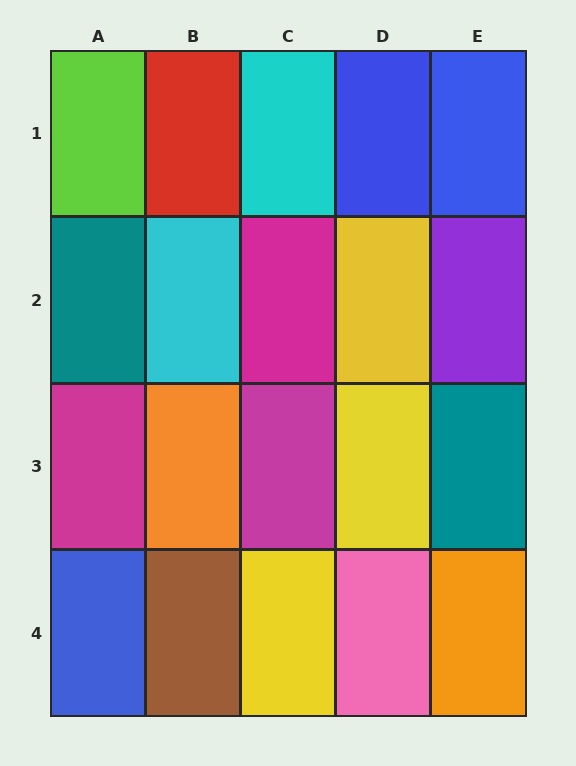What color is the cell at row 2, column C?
Magenta.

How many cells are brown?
1 cell is brown.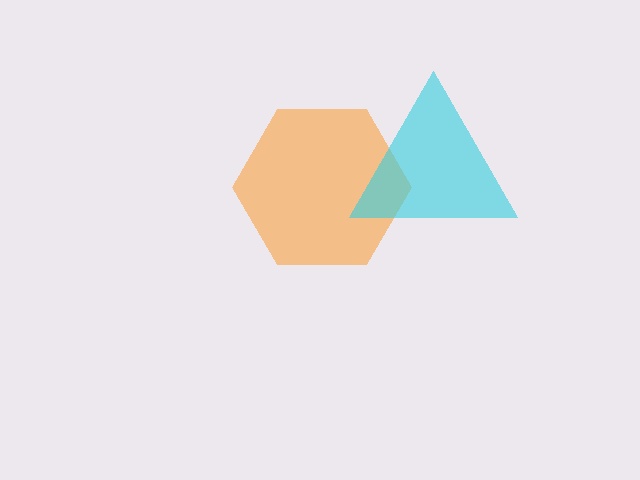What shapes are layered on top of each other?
The layered shapes are: an orange hexagon, a cyan triangle.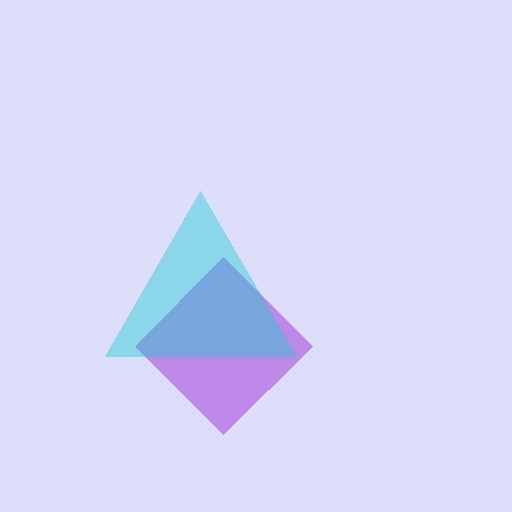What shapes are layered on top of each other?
The layered shapes are: a purple diamond, a cyan triangle.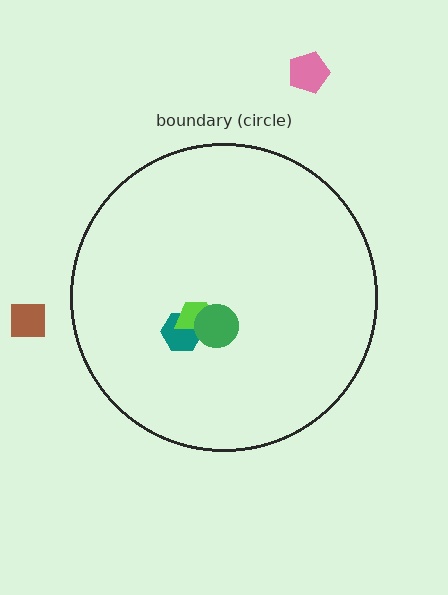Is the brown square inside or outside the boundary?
Outside.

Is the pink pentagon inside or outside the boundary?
Outside.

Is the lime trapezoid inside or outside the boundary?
Inside.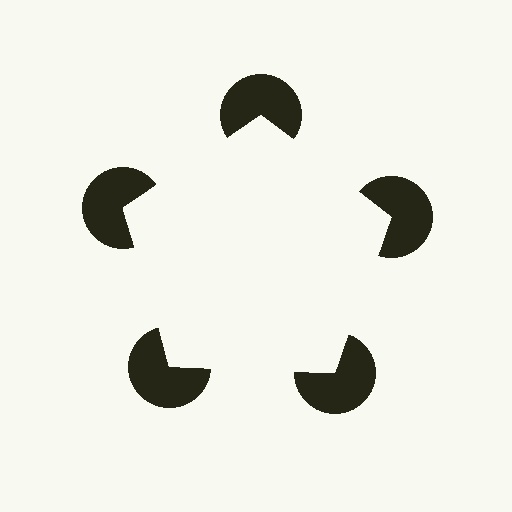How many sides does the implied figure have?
5 sides.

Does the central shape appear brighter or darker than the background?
It typically appears slightly brighter than the background, even though no actual brightness change is drawn.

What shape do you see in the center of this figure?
An illusory pentagon — its edges are inferred from the aligned wedge cuts in the pac-man discs, not physically drawn.